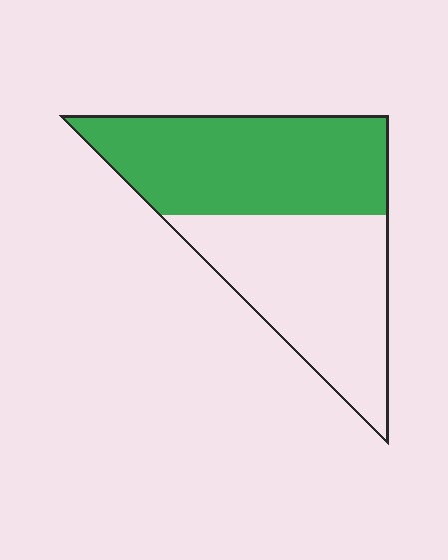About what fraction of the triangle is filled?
About one half (1/2).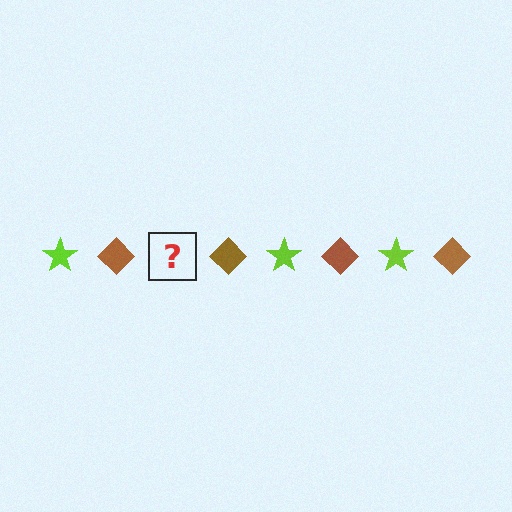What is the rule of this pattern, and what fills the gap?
The rule is that the pattern alternates between lime star and brown diamond. The gap should be filled with a lime star.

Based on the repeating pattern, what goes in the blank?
The blank should be a lime star.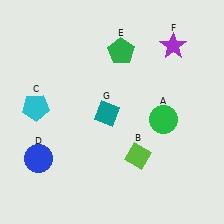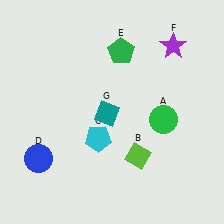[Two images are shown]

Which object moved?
The cyan pentagon (C) moved right.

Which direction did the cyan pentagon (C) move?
The cyan pentagon (C) moved right.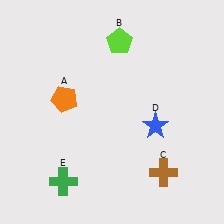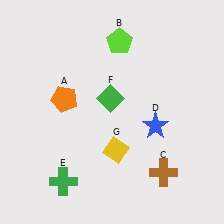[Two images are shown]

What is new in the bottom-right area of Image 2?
A yellow diamond (G) was added in the bottom-right area of Image 2.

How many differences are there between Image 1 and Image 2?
There are 2 differences between the two images.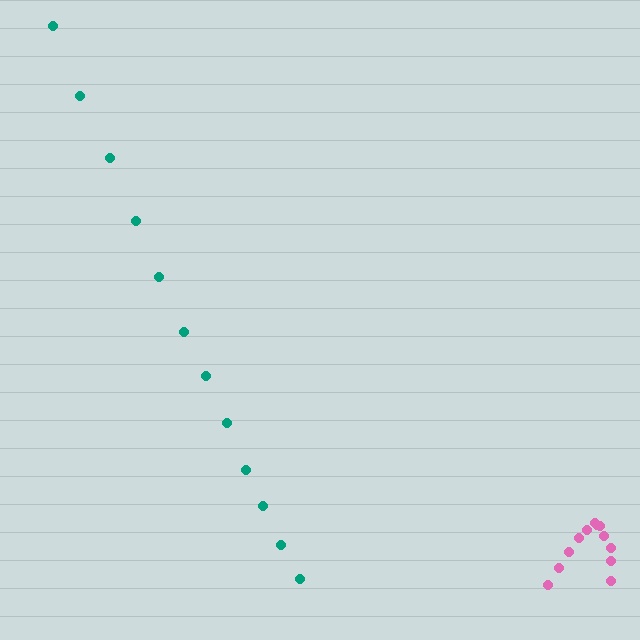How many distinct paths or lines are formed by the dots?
There are 2 distinct paths.